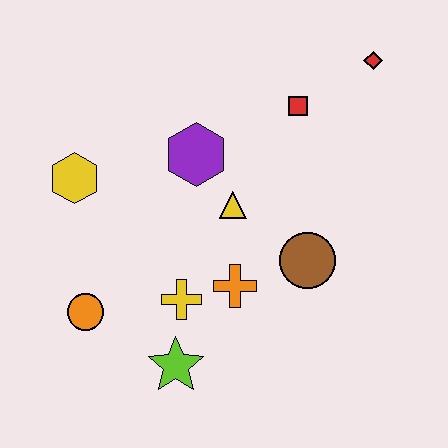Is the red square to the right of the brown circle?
No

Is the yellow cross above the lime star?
Yes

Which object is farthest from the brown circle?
The yellow hexagon is farthest from the brown circle.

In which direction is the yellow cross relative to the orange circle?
The yellow cross is to the right of the orange circle.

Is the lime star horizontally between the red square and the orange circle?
Yes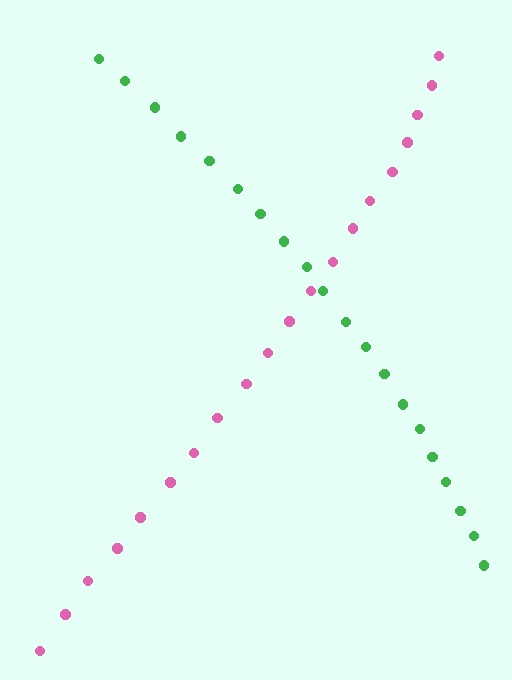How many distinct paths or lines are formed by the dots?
There are 2 distinct paths.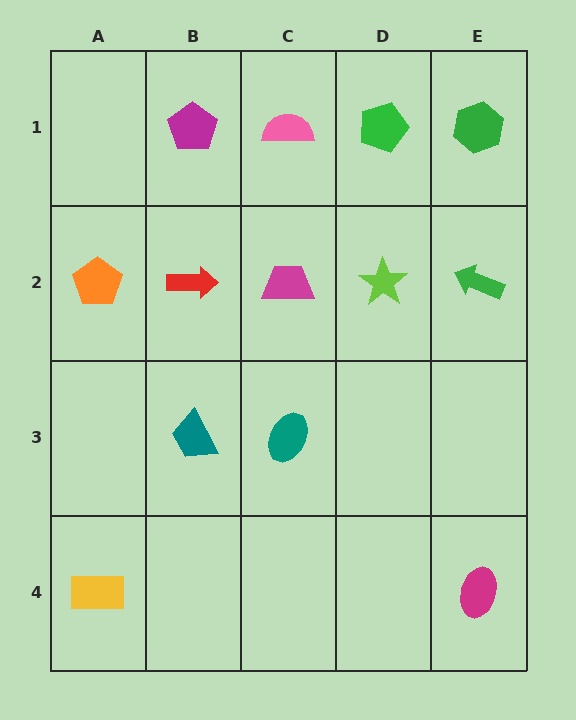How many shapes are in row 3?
2 shapes.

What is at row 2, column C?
A magenta trapezoid.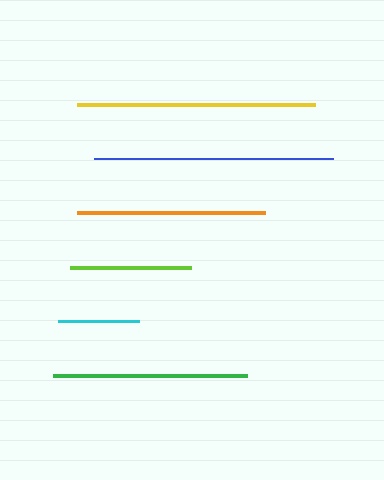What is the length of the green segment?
The green segment is approximately 194 pixels long.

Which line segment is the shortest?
The cyan line is the shortest at approximately 81 pixels.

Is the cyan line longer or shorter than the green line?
The green line is longer than the cyan line.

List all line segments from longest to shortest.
From longest to shortest: blue, yellow, green, orange, lime, cyan.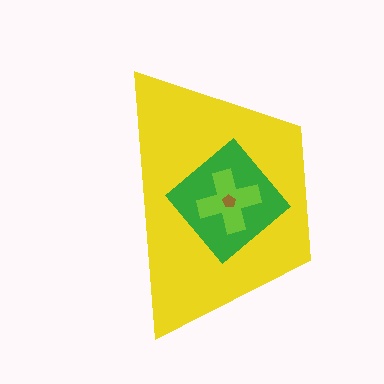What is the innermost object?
The brown pentagon.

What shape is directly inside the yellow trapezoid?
The green diamond.